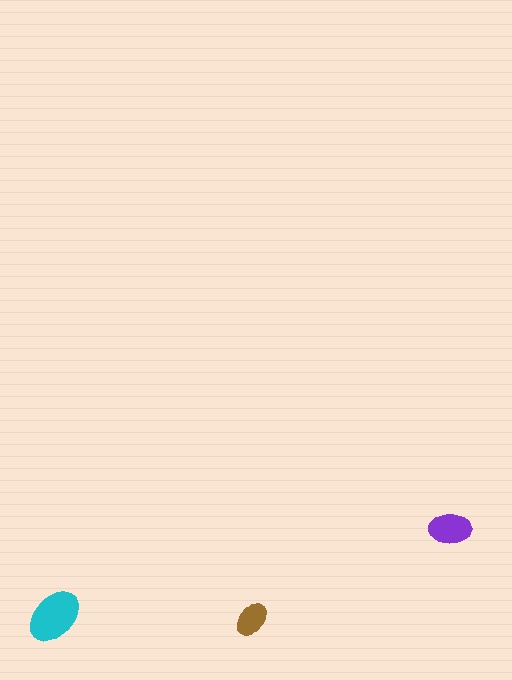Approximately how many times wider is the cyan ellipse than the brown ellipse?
About 1.5 times wider.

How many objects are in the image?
There are 3 objects in the image.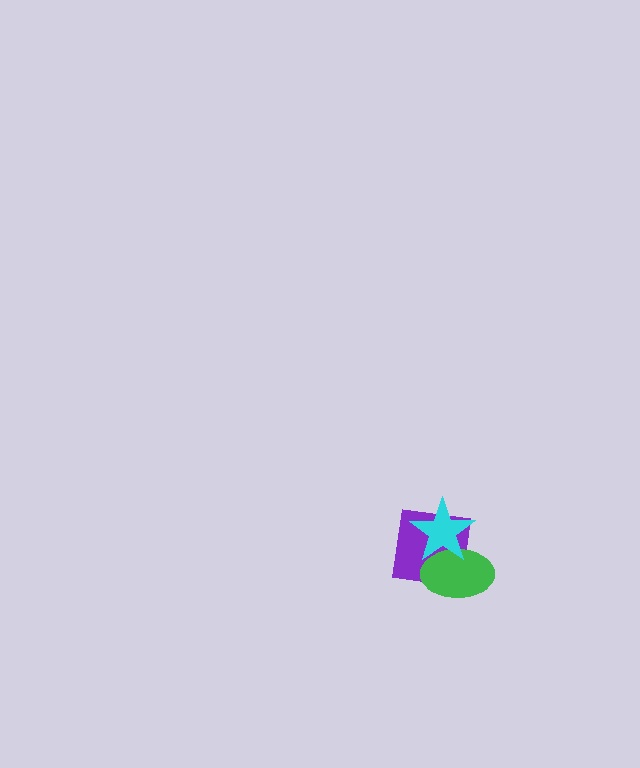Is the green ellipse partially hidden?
Yes, it is partially covered by another shape.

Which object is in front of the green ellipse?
The cyan star is in front of the green ellipse.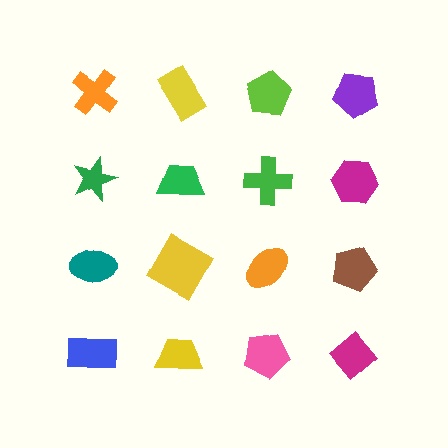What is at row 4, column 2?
A yellow trapezoid.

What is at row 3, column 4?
A brown pentagon.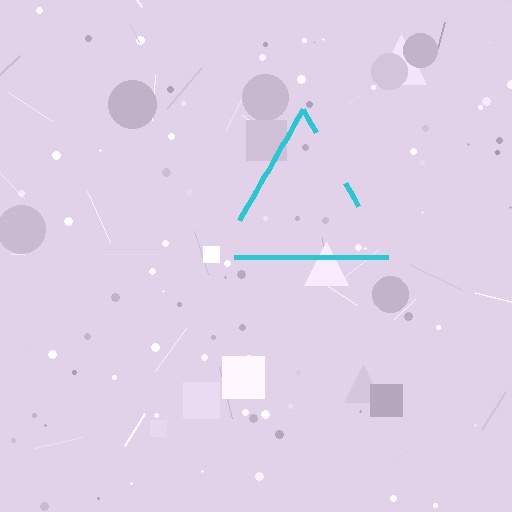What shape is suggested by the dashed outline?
The dashed outline suggests a triangle.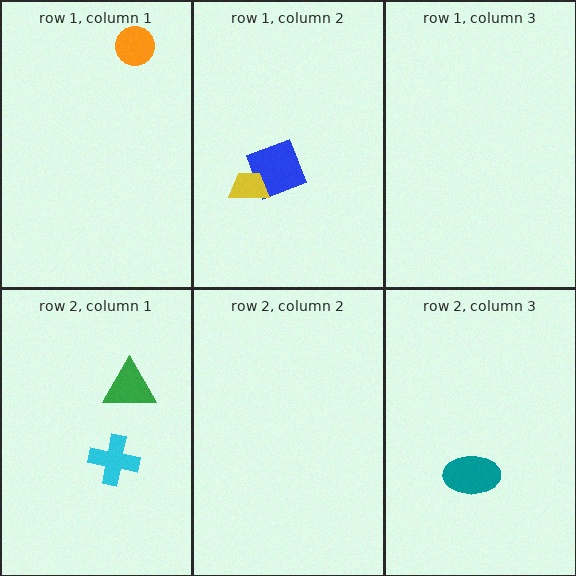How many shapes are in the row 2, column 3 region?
1.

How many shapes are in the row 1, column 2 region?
2.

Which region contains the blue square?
The row 1, column 2 region.